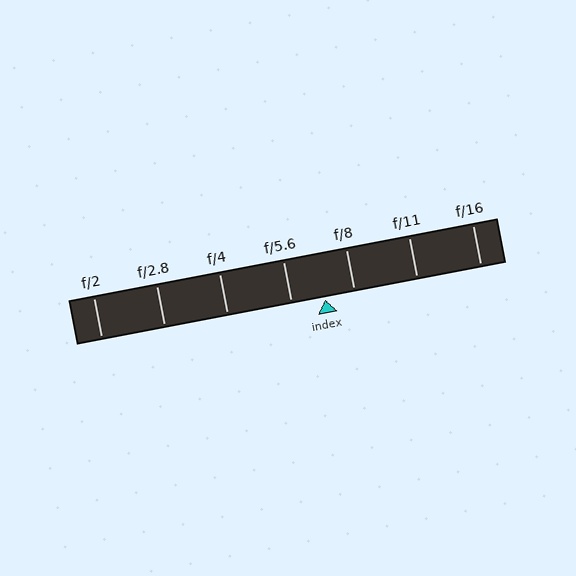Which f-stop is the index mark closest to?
The index mark is closest to f/8.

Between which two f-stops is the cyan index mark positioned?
The index mark is between f/5.6 and f/8.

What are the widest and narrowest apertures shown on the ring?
The widest aperture shown is f/2 and the narrowest is f/16.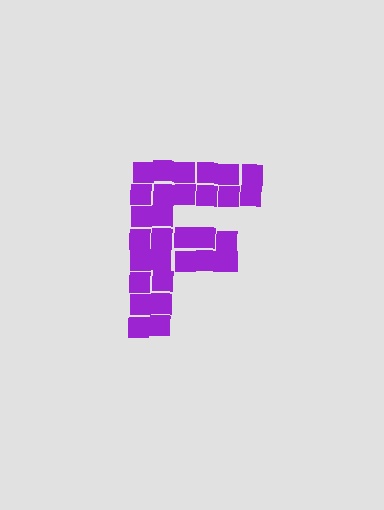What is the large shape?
The large shape is the letter F.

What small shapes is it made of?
It is made of small squares.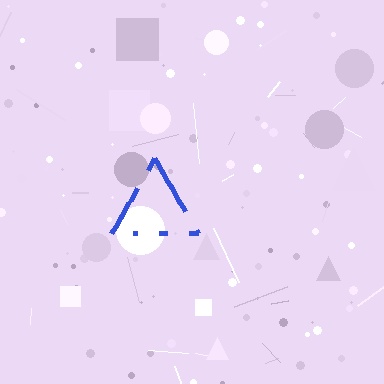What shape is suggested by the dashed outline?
The dashed outline suggests a triangle.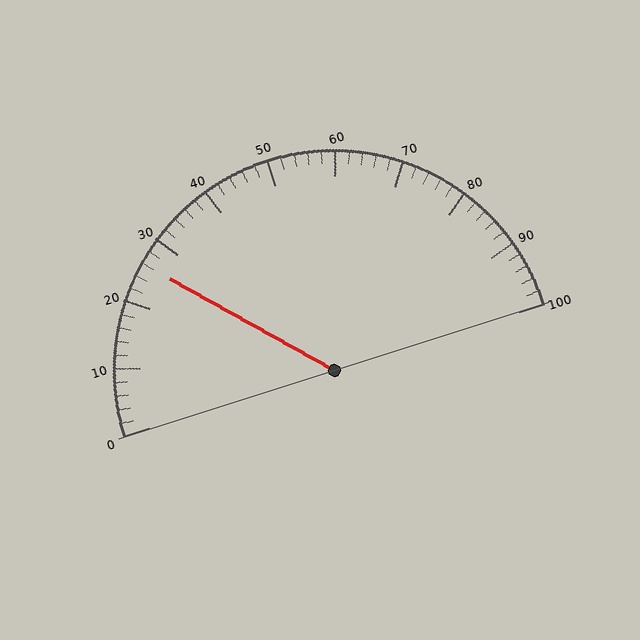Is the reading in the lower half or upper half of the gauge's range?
The reading is in the lower half of the range (0 to 100).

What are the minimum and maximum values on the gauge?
The gauge ranges from 0 to 100.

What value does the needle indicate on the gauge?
The needle indicates approximately 26.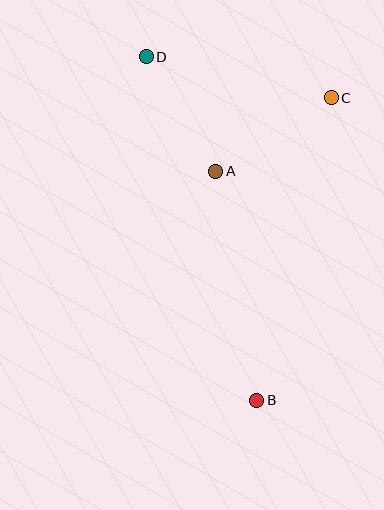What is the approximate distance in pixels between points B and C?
The distance between B and C is approximately 312 pixels.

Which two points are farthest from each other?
Points B and D are farthest from each other.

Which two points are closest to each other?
Points A and D are closest to each other.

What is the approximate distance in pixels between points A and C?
The distance between A and C is approximately 137 pixels.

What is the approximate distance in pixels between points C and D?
The distance between C and D is approximately 189 pixels.